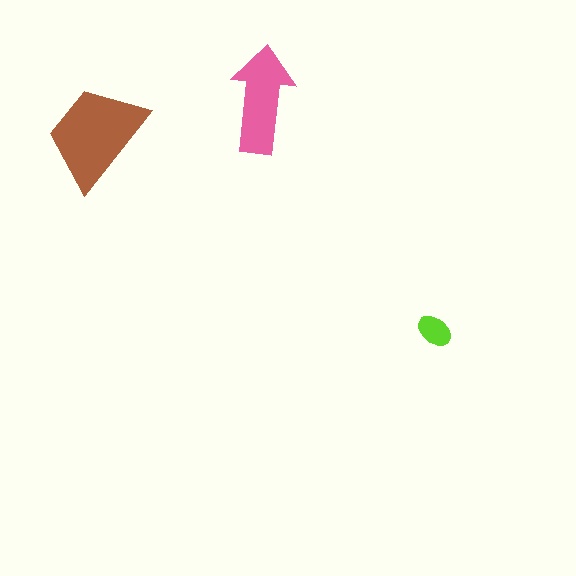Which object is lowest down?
The lime ellipse is bottommost.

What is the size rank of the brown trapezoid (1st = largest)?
1st.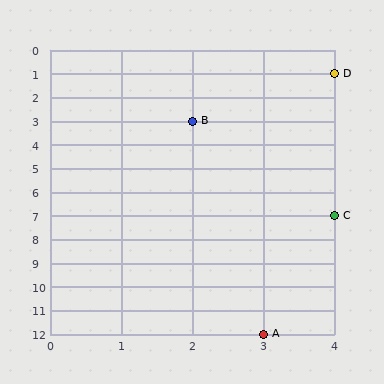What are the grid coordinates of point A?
Point A is at grid coordinates (3, 12).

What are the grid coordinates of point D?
Point D is at grid coordinates (4, 1).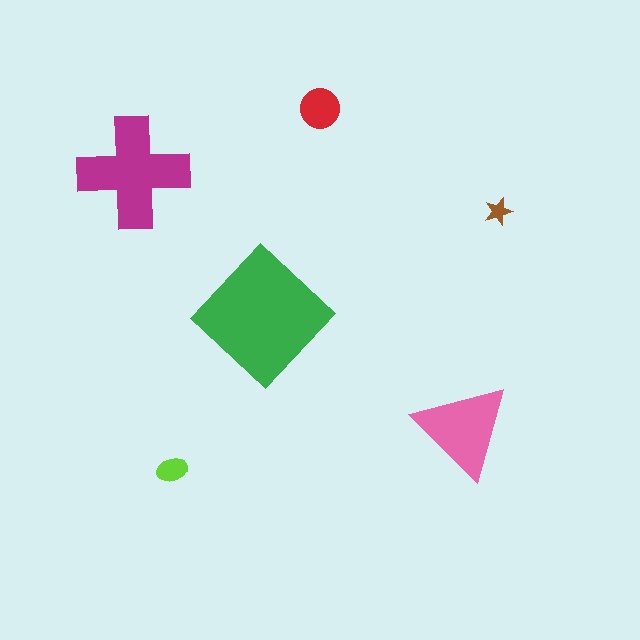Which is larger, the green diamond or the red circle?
The green diamond.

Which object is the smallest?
The brown star.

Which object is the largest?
The green diamond.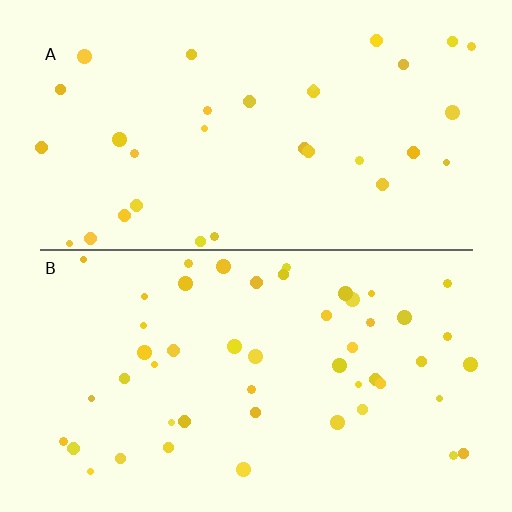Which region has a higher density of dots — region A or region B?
B (the bottom).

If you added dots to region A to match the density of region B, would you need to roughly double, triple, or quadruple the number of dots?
Approximately double.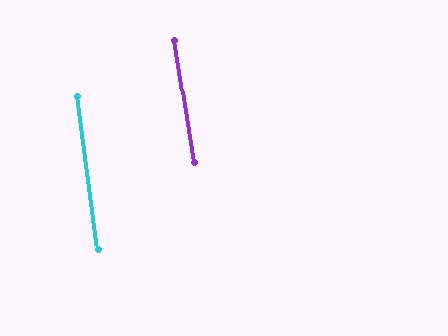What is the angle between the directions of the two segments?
Approximately 2 degrees.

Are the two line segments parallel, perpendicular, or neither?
Parallel — their directions differ by only 1.7°.